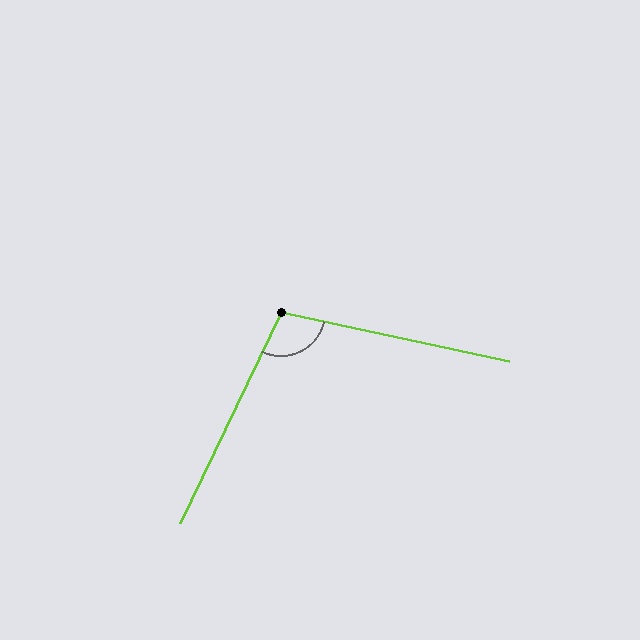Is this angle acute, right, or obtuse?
It is obtuse.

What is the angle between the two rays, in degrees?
Approximately 103 degrees.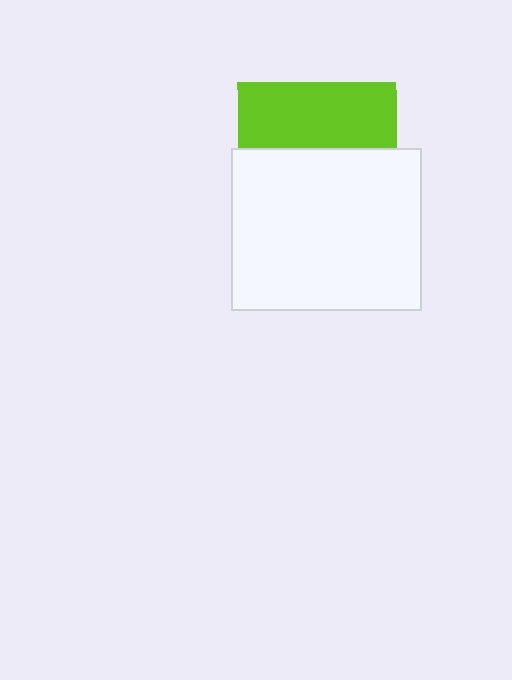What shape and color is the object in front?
The object in front is a white rectangle.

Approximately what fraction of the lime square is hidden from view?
Roughly 58% of the lime square is hidden behind the white rectangle.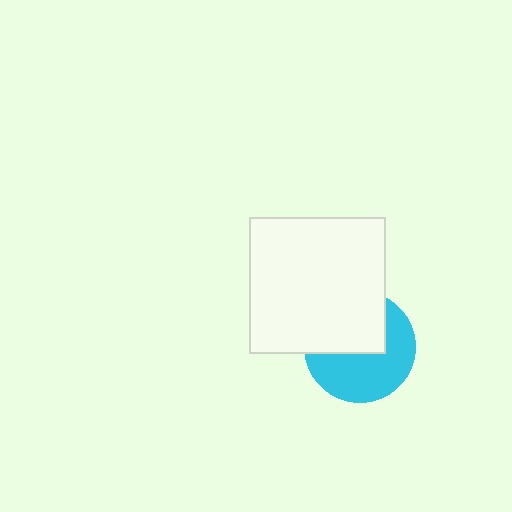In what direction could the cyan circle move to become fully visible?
The cyan circle could move down. That would shift it out from behind the white square entirely.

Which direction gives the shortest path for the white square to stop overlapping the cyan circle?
Moving up gives the shortest separation.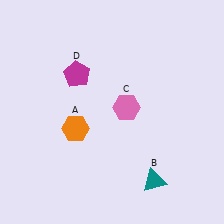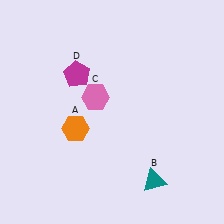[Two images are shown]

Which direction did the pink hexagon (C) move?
The pink hexagon (C) moved left.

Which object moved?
The pink hexagon (C) moved left.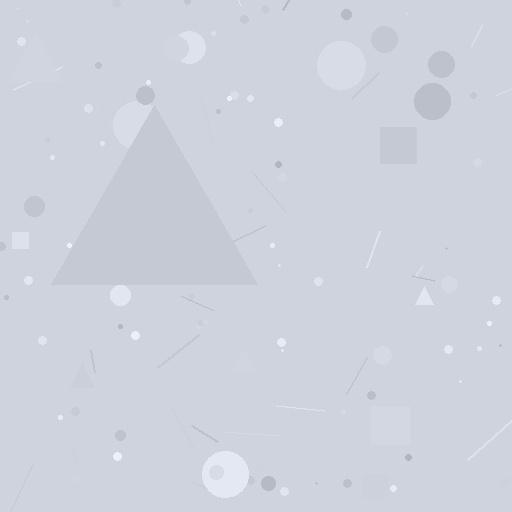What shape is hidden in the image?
A triangle is hidden in the image.